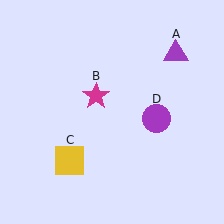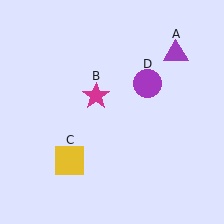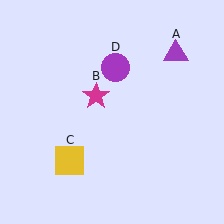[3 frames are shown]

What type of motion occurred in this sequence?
The purple circle (object D) rotated counterclockwise around the center of the scene.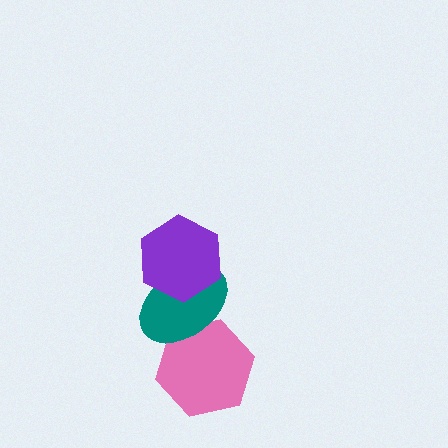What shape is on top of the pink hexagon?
The teal ellipse is on top of the pink hexagon.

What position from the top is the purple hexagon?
The purple hexagon is 1st from the top.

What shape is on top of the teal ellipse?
The purple hexagon is on top of the teal ellipse.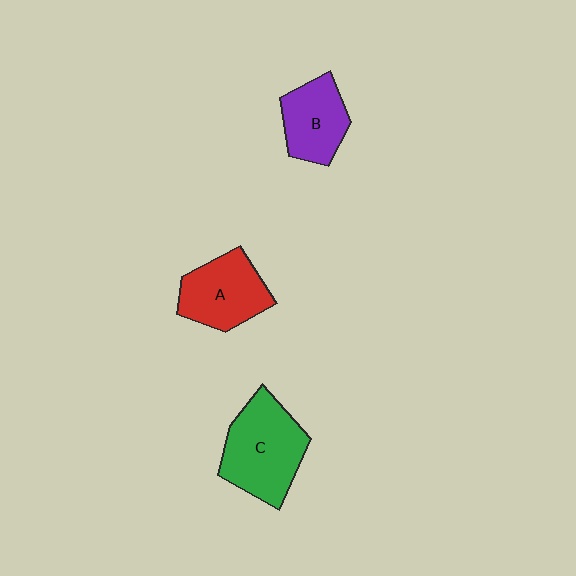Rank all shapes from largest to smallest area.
From largest to smallest: C (green), A (red), B (purple).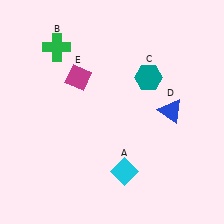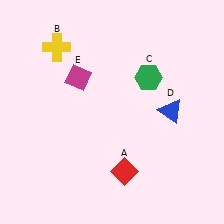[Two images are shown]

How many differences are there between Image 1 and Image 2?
There are 3 differences between the two images.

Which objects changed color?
A changed from cyan to red. B changed from green to yellow. C changed from teal to green.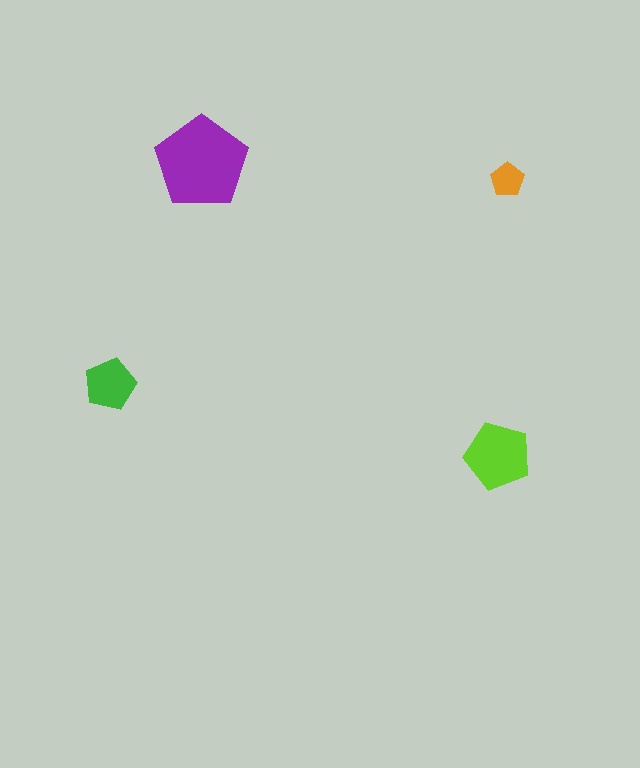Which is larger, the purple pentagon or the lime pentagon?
The purple one.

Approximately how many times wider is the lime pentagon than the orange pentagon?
About 2 times wider.